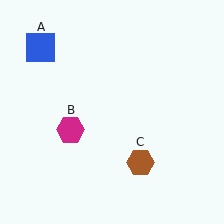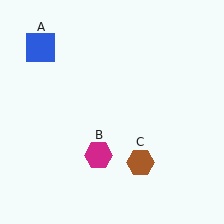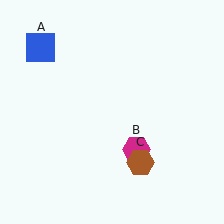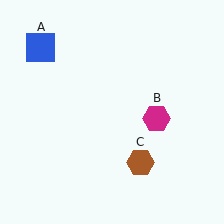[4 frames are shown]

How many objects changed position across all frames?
1 object changed position: magenta hexagon (object B).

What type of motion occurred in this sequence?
The magenta hexagon (object B) rotated counterclockwise around the center of the scene.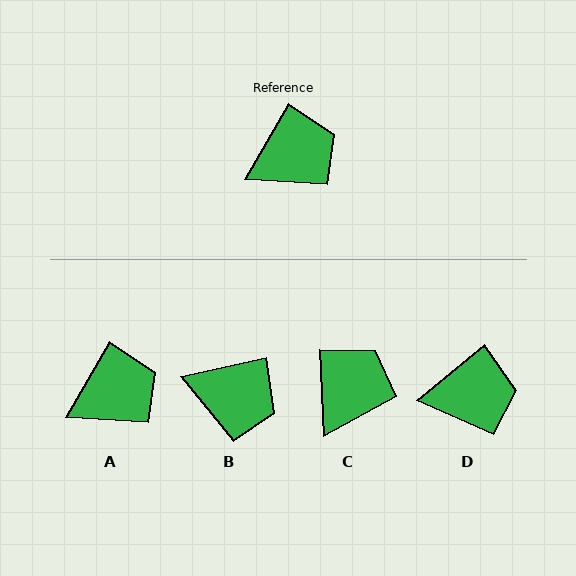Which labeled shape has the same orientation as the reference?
A.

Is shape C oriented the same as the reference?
No, it is off by about 33 degrees.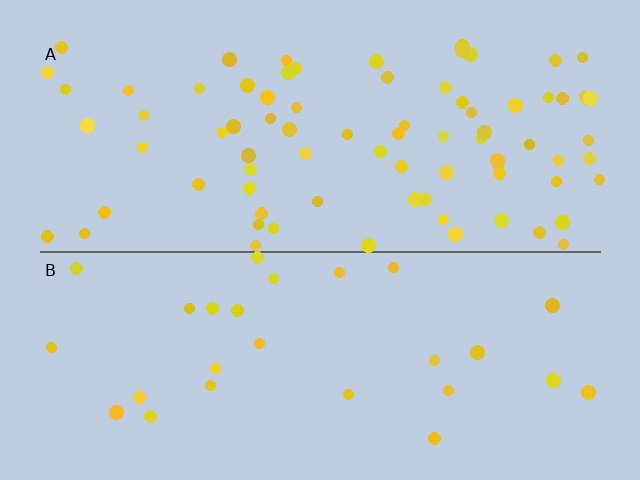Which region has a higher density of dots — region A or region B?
A (the top).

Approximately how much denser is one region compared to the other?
Approximately 2.9× — region A over region B.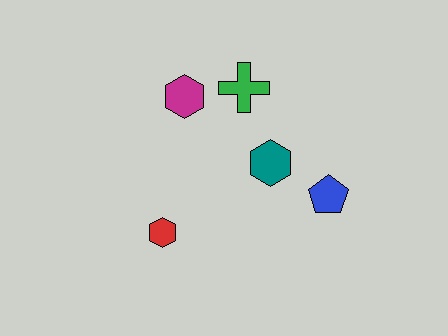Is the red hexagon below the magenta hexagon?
Yes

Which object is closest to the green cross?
The magenta hexagon is closest to the green cross.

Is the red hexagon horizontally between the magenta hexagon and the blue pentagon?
No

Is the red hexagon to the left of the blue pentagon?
Yes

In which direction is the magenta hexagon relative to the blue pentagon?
The magenta hexagon is to the left of the blue pentagon.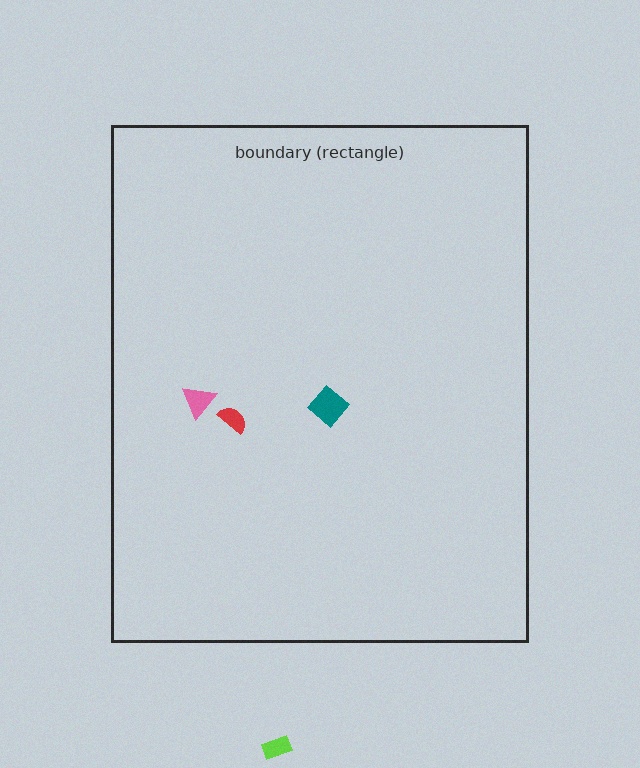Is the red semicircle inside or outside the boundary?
Inside.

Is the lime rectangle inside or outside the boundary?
Outside.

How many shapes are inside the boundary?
3 inside, 1 outside.